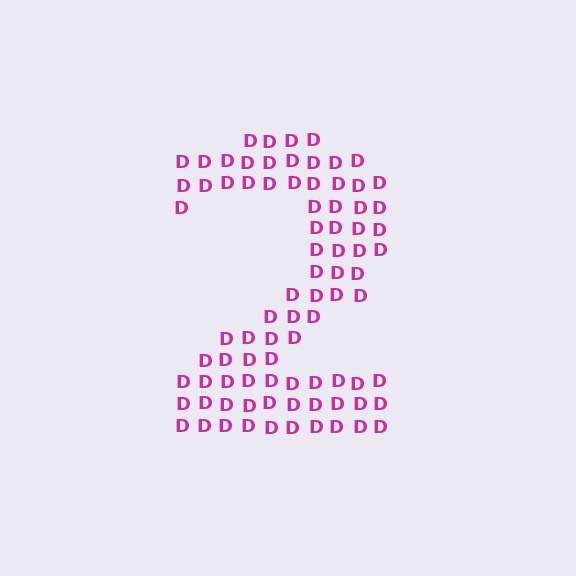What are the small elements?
The small elements are letter D's.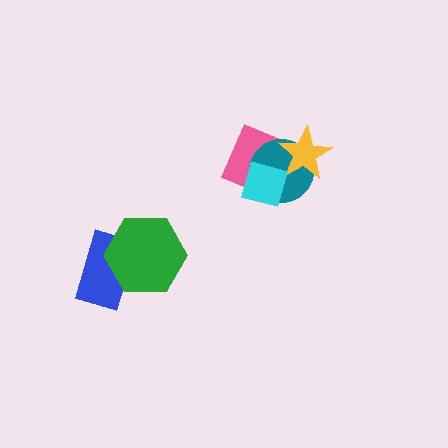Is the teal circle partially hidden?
Yes, it is partially covered by another shape.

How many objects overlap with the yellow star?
2 objects overlap with the yellow star.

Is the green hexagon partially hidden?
No, no other shape covers it.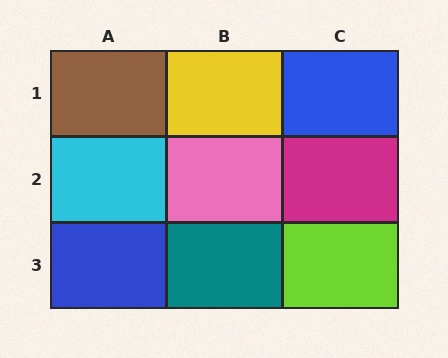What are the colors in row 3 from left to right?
Blue, teal, lime.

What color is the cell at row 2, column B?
Pink.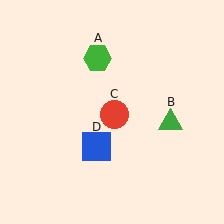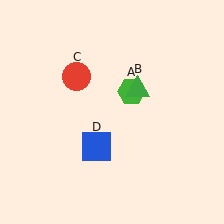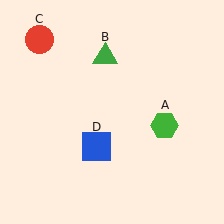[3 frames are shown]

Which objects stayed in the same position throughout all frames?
Blue square (object D) remained stationary.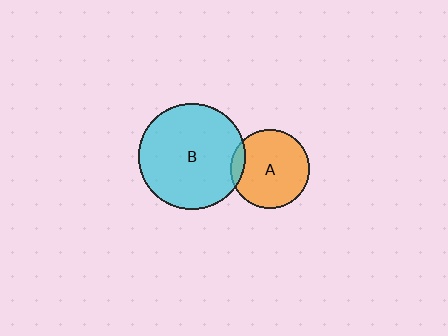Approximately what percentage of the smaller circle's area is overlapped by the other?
Approximately 10%.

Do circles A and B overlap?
Yes.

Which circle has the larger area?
Circle B (cyan).